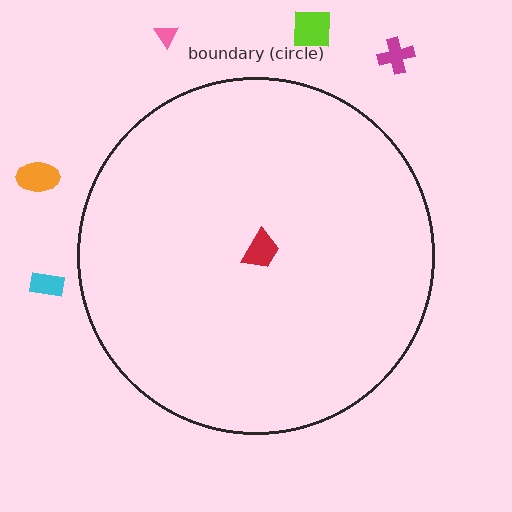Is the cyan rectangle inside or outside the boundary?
Outside.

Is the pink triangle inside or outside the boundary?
Outside.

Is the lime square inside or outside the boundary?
Outside.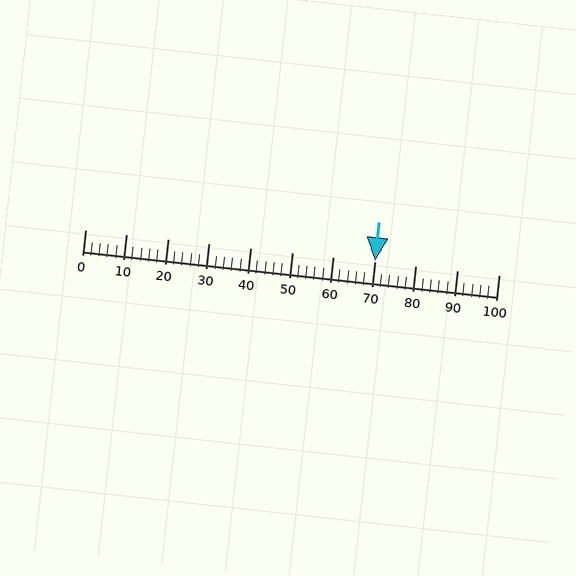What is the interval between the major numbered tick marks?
The major tick marks are spaced 10 units apart.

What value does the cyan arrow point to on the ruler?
The cyan arrow points to approximately 70.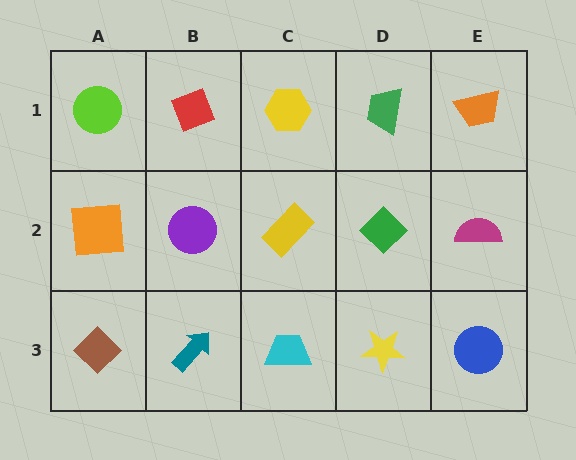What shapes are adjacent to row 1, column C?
A yellow rectangle (row 2, column C), a red diamond (row 1, column B), a green trapezoid (row 1, column D).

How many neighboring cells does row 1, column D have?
3.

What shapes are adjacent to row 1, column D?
A green diamond (row 2, column D), a yellow hexagon (row 1, column C), an orange trapezoid (row 1, column E).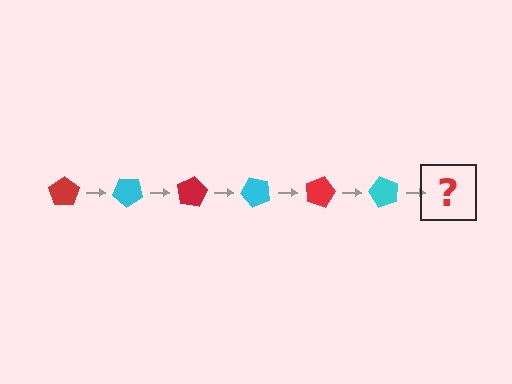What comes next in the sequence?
The next element should be a red pentagon, rotated 240 degrees from the start.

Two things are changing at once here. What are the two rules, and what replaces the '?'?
The two rules are that it rotates 40 degrees each step and the color cycles through red and cyan. The '?' should be a red pentagon, rotated 240 degrees from the start.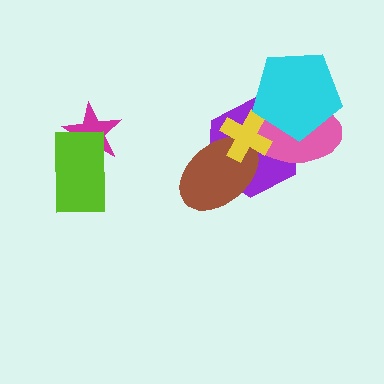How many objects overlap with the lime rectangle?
1 object overlaps with the lime rectangle.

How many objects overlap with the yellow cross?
3 objects overlap with the yellow cross.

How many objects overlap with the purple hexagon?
4 objects overlap with the purple hexagon.